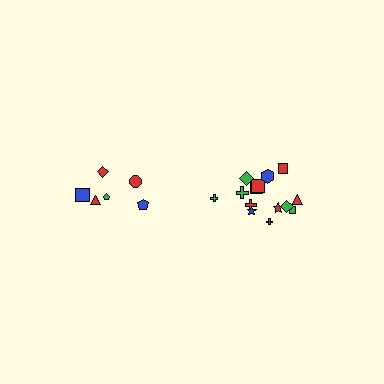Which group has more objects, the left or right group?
The right group.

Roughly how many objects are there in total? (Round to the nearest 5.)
Roughly 20 objects in total.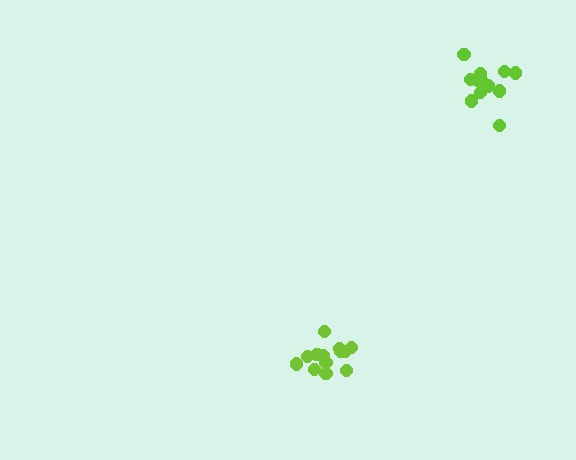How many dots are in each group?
Group 1: 12 dots, Group 2: 13 dots (25 total).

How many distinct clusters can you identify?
There are 2 distinct clusters.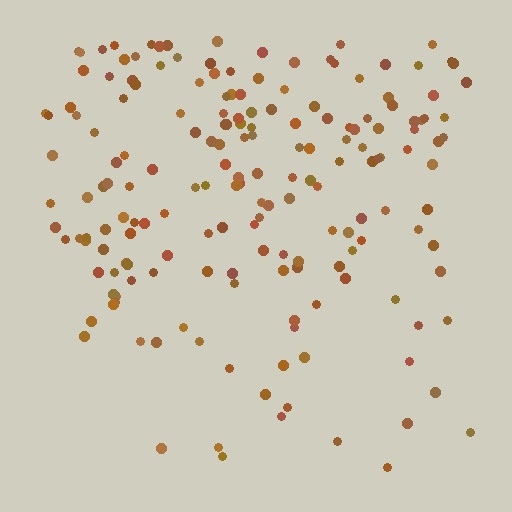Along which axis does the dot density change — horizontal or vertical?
Vertical.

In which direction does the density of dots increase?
From bottom to top, with the top side densest.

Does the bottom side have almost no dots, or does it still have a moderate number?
Still a moderate number, just noticeably fewer than the top.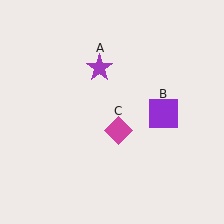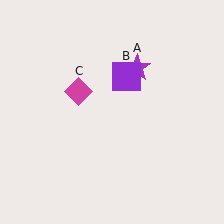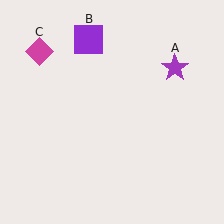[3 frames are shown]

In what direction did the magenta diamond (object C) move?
The magenta diamond (object C) moved up and to the left.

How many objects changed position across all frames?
3 objects changed position: purple star (object A), purple square (object B), magenta diamond (object C).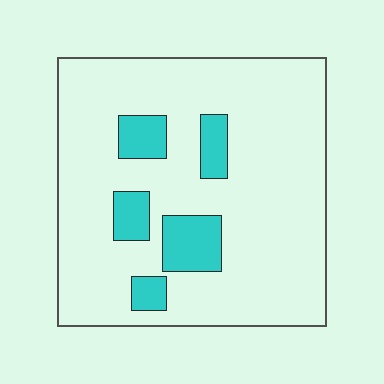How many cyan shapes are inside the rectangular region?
5.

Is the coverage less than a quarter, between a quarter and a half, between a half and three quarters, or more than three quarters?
Less than a quarter.